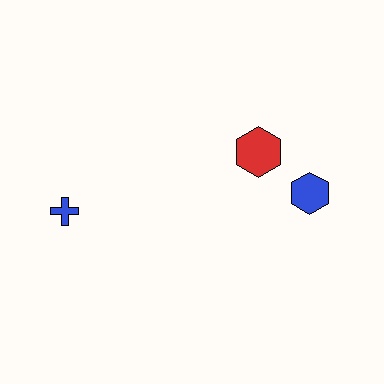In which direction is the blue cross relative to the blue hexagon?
The blue cross is to the left of the blue hexagon.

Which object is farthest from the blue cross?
The blue hexagon is farthest from the blue cross.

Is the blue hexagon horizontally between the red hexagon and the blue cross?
No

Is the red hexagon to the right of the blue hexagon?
No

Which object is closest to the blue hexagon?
The red hexagon is closest to the blue hexagon.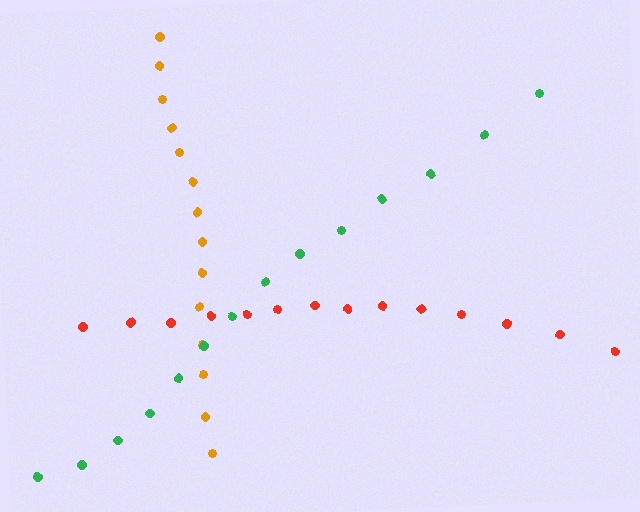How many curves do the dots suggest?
There are 3 distinct paths.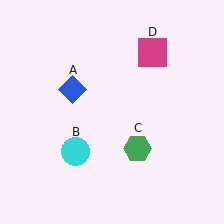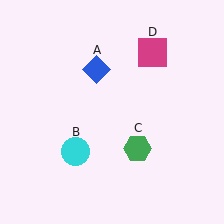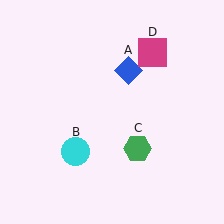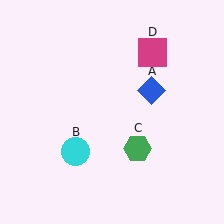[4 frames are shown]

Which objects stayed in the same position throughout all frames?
Cyan circle (object B) and green hexagon (object C) and magenta square (object D) remained stationary.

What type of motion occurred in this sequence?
The blue diamond (object A) rotated clockwise around the center of the scene.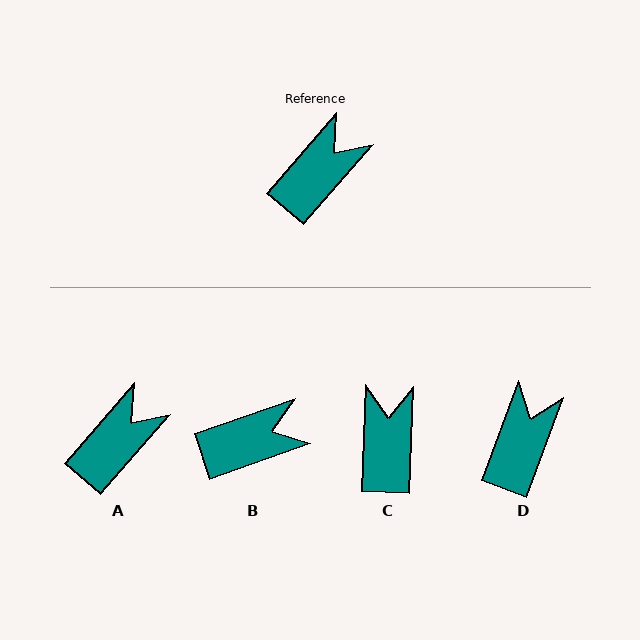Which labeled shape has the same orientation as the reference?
A.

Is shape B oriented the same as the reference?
No, it is off by about 30 degrees.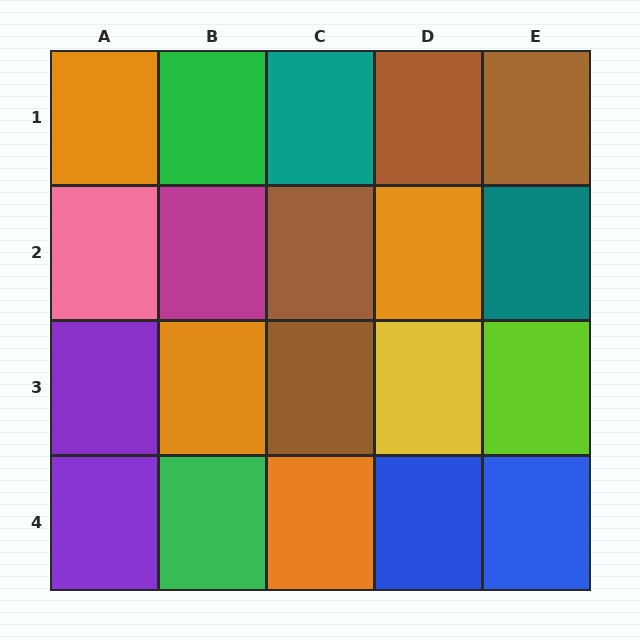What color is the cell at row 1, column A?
Orange.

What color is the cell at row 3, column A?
Purple.